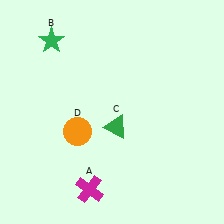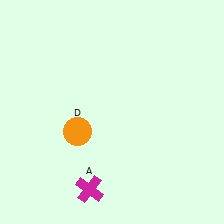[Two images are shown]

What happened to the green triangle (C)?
The green triangle (C) was removed in Image 2. It was in the bottom-right area of Image 1.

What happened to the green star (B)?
The green star (B) was removed in Image 2. It was in the top-left area of Image 1.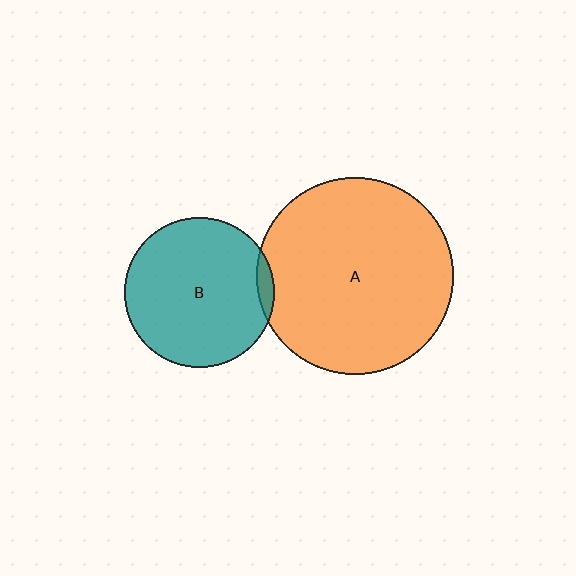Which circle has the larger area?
Circle A (orange).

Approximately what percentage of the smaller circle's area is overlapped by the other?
Approximately 5%.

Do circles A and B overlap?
Yes.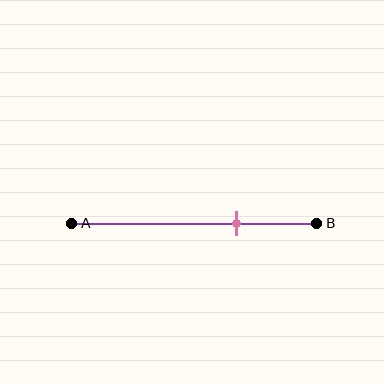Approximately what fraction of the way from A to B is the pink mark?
The pink mark is approximately 65% of the way from A to B.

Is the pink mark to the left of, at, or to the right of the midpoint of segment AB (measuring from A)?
The pink mark is to the right of the midpoint of segment AB.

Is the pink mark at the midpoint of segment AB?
No, the mark is at about 65% from A, not at the 50% midpoint.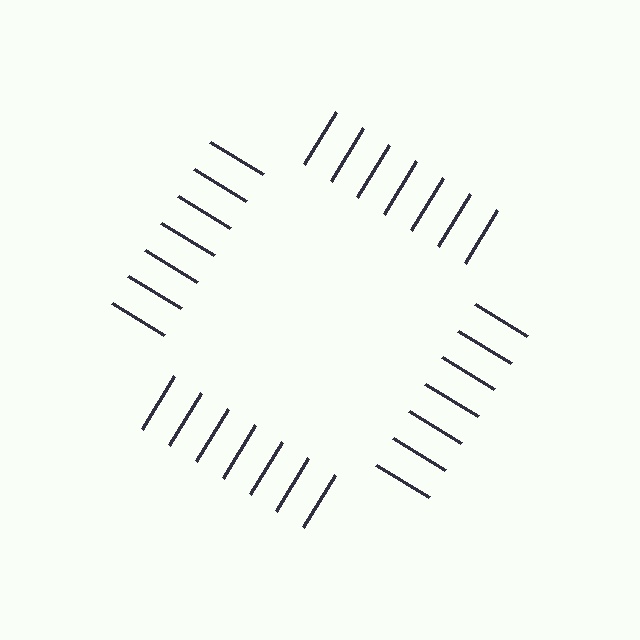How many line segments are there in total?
28 — 7 along each of the 4 edges.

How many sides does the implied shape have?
4 sides — the line-ends trace a square.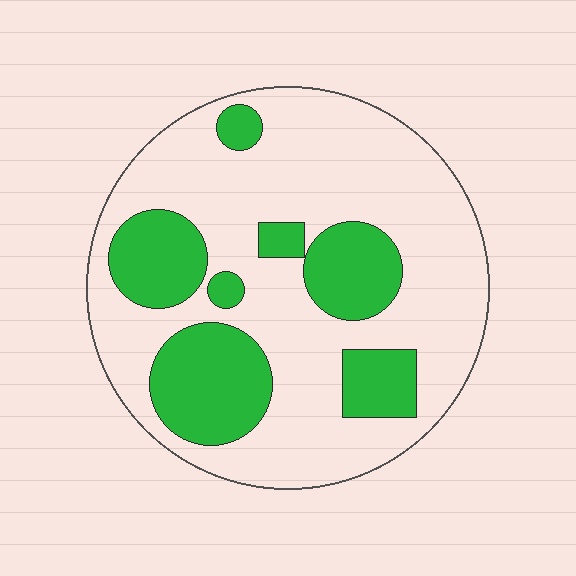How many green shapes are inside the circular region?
7.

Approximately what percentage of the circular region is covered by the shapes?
Approximately 30%.